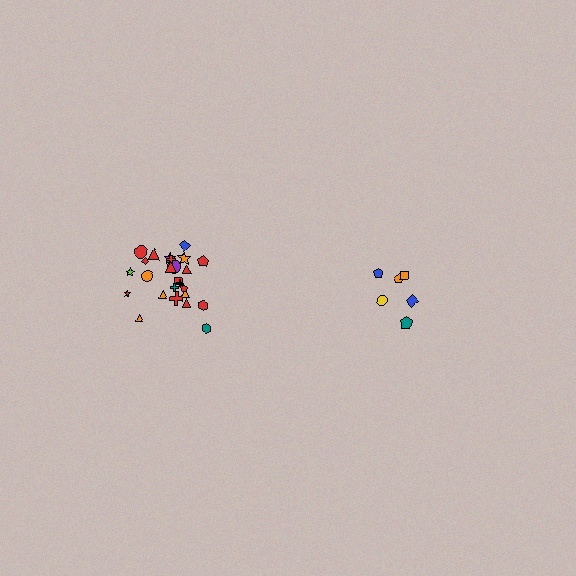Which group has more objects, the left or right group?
The left group.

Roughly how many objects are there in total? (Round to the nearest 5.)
Roughly 30 objects in total.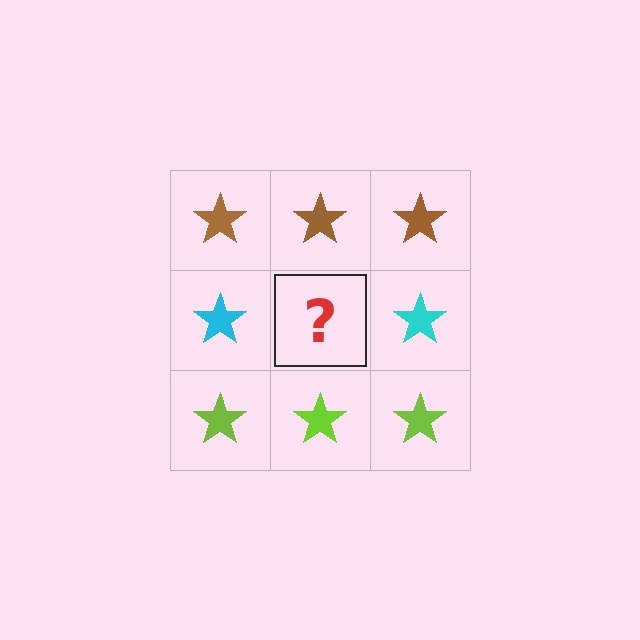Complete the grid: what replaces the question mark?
The question mark should be replaced with a cyan star.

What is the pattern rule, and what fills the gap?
The rule is that each row has a consistent color. The gap should be filled with a cyan star.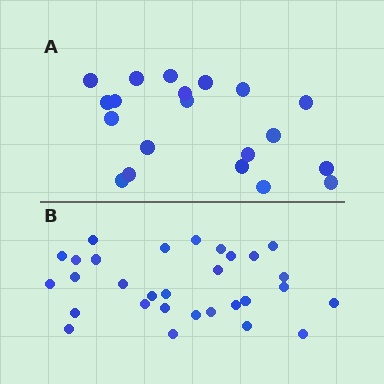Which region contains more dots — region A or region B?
Region B (the bottom region) has more dots.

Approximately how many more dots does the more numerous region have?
Region B has roughly 10 or so more dots than region A.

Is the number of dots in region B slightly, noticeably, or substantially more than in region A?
Region B has substantially more. The ratio is roughly 1.5 to 1.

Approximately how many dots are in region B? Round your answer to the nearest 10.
About 30 dots.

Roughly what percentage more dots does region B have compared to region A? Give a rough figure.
About 50% more.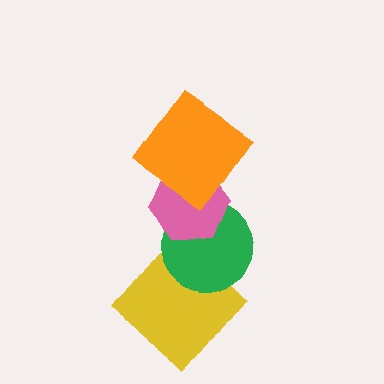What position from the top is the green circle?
The green circle is 3rd from the top.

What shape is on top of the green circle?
The pink hexagon is on top of the green circle.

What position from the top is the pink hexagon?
The pink hexagon is 2nd from the top.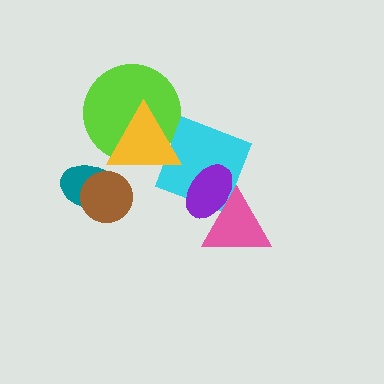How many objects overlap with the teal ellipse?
2 objects overlap with the teal ellipse.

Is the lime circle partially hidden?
Yes, it is partially covered by another shape.